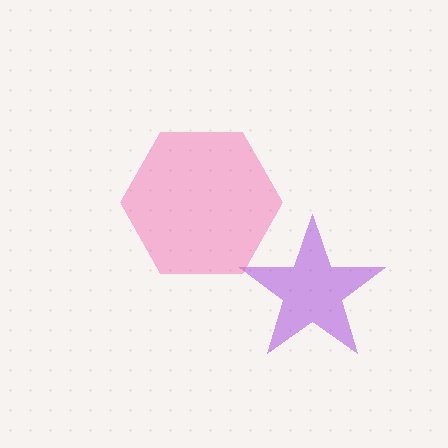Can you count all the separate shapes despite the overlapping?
Yes, there are 2 separate shapes.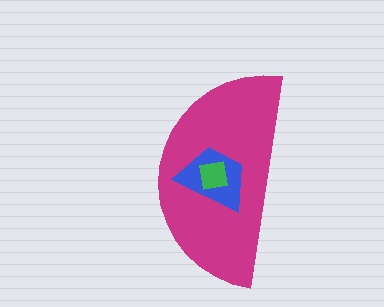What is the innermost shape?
The green square.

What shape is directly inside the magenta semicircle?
The blue trapezoid.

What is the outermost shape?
The magenta semicircle.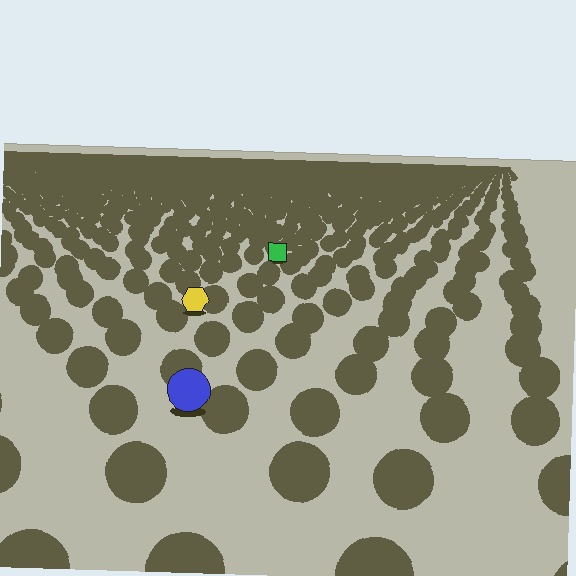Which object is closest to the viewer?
The blue circle is closest. The texture marks near it are larger and more spread out.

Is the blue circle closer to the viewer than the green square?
Yes. The blue circle is closer — you can tell from the texture gradient: the ground texture is coarser near it.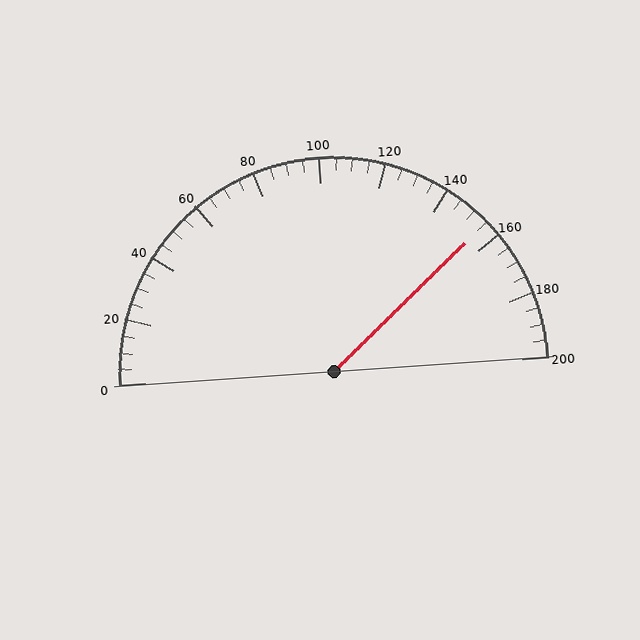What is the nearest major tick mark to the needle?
The nearest major tick mark is 160.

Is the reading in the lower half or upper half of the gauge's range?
The reading is in the upper half of the range (0 to 200).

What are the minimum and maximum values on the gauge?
The gauge ranges from 0 to 200.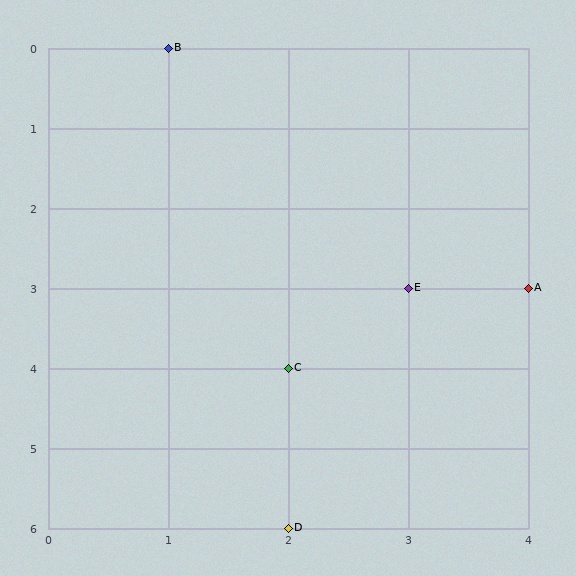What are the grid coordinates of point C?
Point C is at grid coordinates (2, 4).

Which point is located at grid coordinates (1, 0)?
Point B is at (1, 0).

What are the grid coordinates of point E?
Point E is at grid coordinates (3, 3).